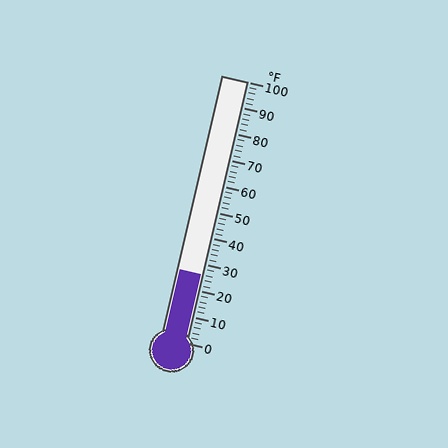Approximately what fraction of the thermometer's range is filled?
The thermometer is filled to approximately 25% of its range.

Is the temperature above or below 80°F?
The temperature is below 80°F.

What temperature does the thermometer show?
The thermometer shows approximately 26°F.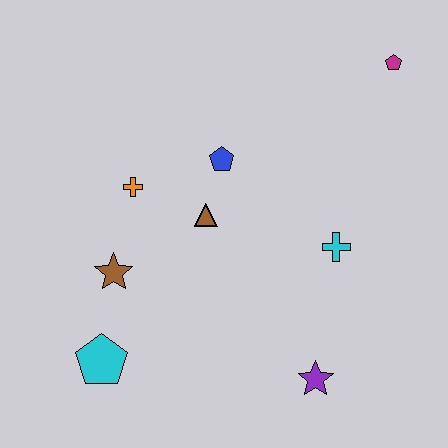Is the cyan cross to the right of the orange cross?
Yes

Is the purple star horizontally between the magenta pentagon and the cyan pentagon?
Yes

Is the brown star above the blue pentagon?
No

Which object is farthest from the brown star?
The magenta pentagon is farthest from the brown star.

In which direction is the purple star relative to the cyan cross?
The purple star is below the cyan cross.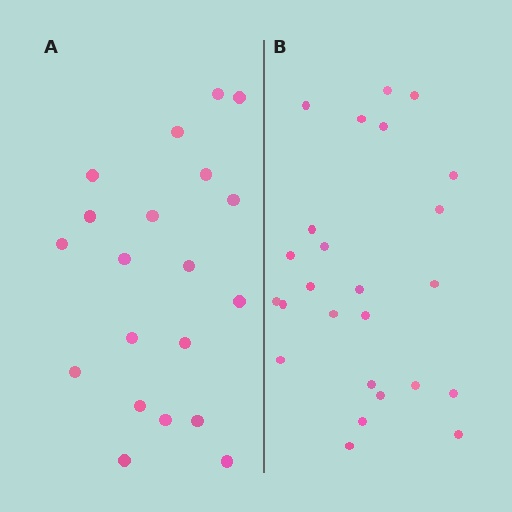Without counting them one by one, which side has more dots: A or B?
Region B (the right region) has more dots.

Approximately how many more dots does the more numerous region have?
Region B has about 5 more dots than region A.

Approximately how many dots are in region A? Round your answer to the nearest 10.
About 20 dots.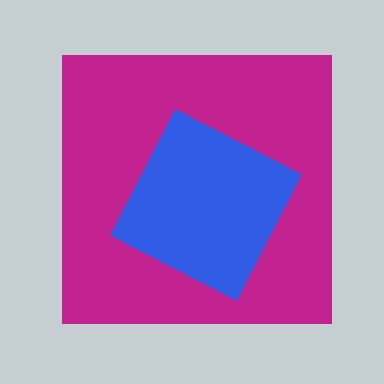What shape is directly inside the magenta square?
The blue diamond.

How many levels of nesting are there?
2.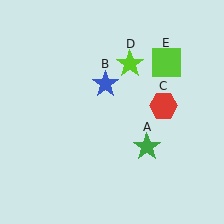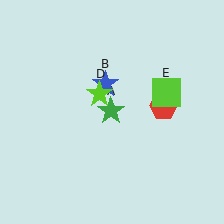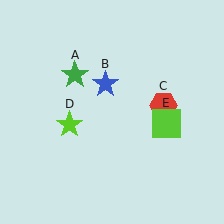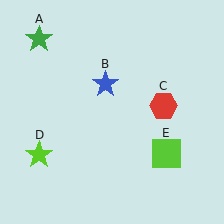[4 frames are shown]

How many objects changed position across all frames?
3 objects changed position: green star (object A), lime star (object D), lime square (object E).